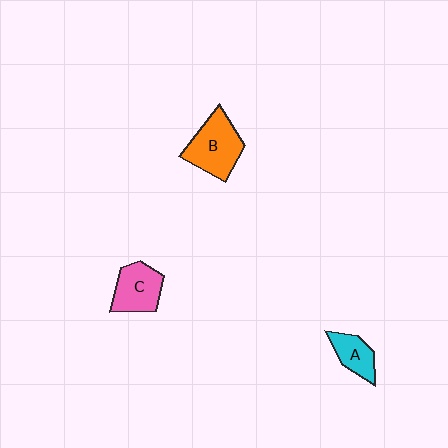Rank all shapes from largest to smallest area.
From largest to smallest: B (orange), C (pink), A (cyan).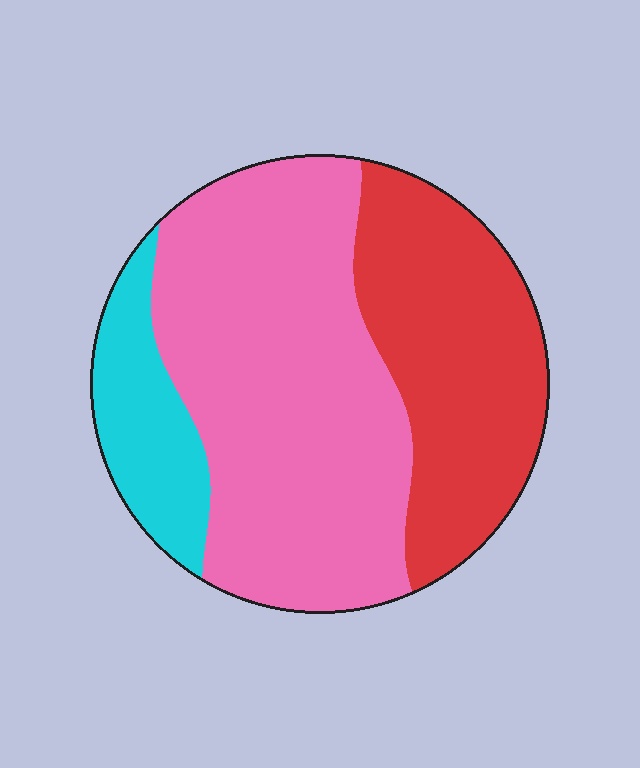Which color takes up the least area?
Cyan, at roughly 15%.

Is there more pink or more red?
Pink.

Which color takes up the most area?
Pink, at roughly 55%.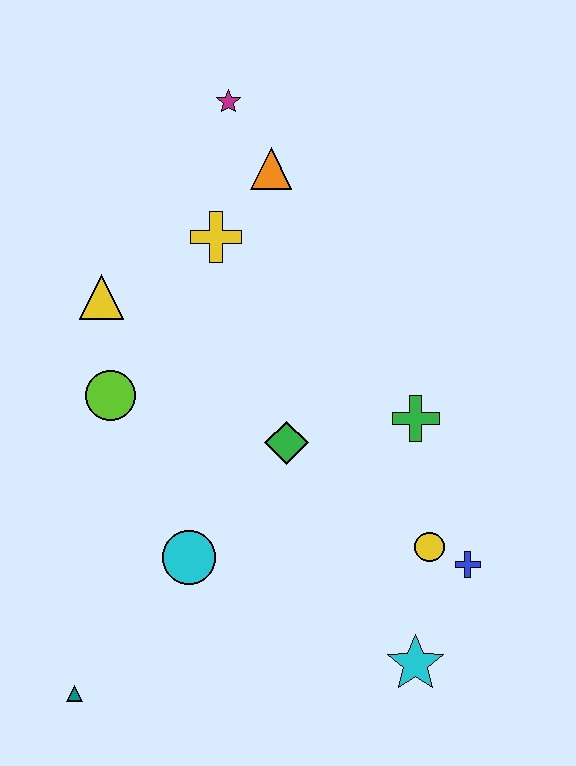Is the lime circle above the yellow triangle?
No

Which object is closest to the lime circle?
The yellow triangle is closest to the lime circle.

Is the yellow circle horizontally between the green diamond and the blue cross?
Yes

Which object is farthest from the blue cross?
The magenta star is farthest from the blue cross.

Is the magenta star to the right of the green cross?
No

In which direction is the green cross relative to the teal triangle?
The green cross is to the right of the teal triangle.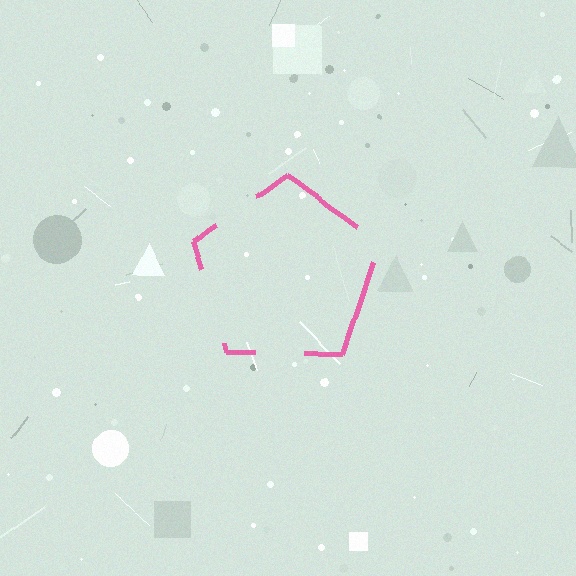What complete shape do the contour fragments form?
The contour fragments form a pentagon.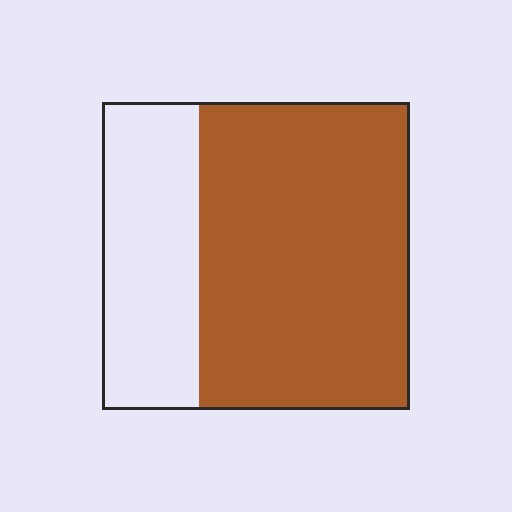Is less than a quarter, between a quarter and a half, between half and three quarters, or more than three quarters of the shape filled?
Between half and three quarters.